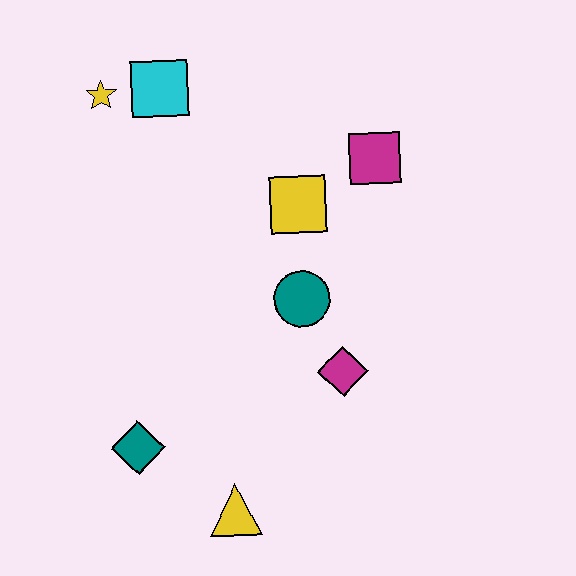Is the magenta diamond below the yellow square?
Yes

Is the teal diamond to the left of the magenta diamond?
Yes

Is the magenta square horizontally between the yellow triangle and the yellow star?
No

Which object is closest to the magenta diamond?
The teal circle is closest to the magenta diamond.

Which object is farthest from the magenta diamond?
The yellow star is farthest from the magenta diamond.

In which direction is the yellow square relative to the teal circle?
The yellow square is above the teal circle.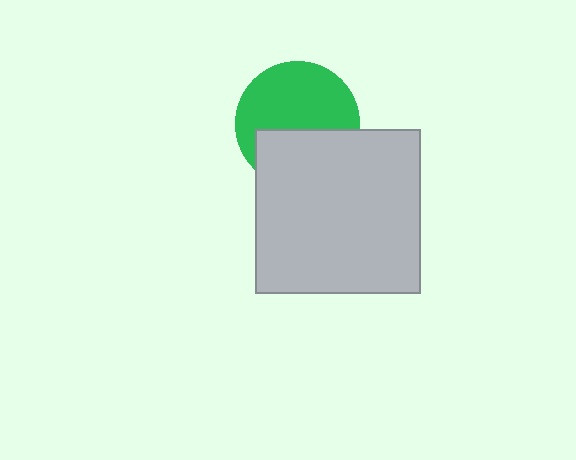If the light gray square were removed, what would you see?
You would see the complete green circle.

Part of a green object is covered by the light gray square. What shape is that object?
It is a circle.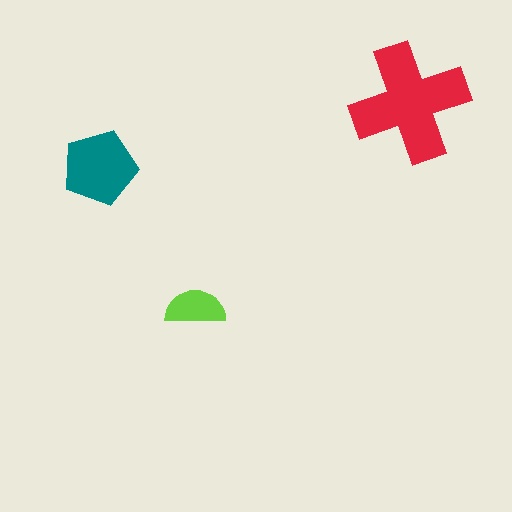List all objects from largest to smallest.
The red cross, the teal pentagon, the lime semicircle.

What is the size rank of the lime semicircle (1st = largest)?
3rd.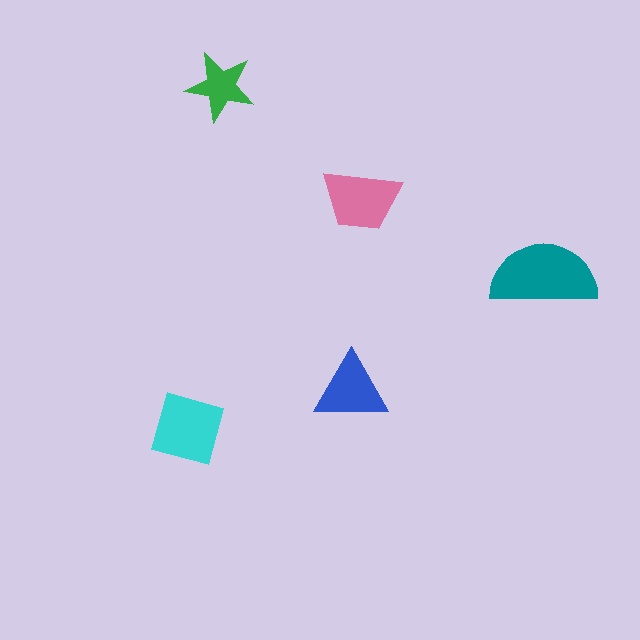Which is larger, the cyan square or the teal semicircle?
The teal semicircle.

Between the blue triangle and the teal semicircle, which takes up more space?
The teal semicircle.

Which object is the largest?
The teal semicircle.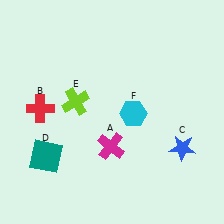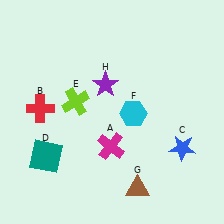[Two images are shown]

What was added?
A brown triangle (G), a purple star (H) were added in Image 2.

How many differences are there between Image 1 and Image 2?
There are 2 differences between the two images.